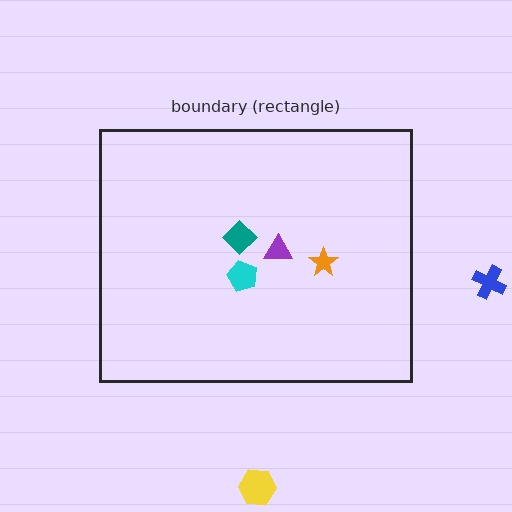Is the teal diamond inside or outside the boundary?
Inside.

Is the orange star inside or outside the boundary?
Inside.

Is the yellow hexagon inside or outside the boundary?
Outside.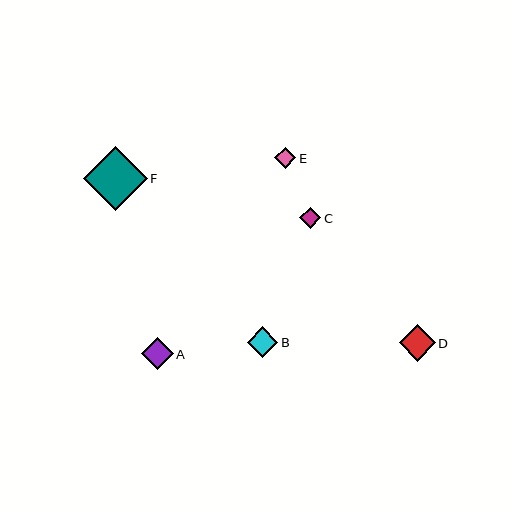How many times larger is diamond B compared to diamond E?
Diamond B is approximately 1.4 times the size of diamond E.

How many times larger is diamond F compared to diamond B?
Diamond F is approximately 2.1 times the size of diamond B.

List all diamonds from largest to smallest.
From largest to smallest: F, D, A, B, C, E.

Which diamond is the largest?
Diamond F is the largest with a size of approximately 64 pixels.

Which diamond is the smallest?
Diamond E is the smallest with a size of approximately 21 pixels.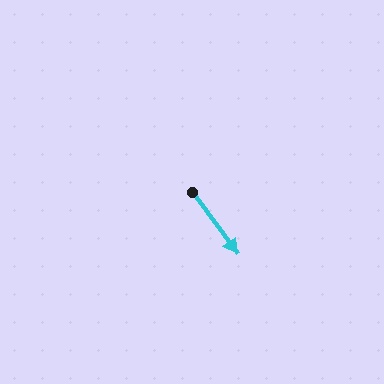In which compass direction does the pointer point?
Southeast.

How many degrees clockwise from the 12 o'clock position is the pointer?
Approximately 144 degrees.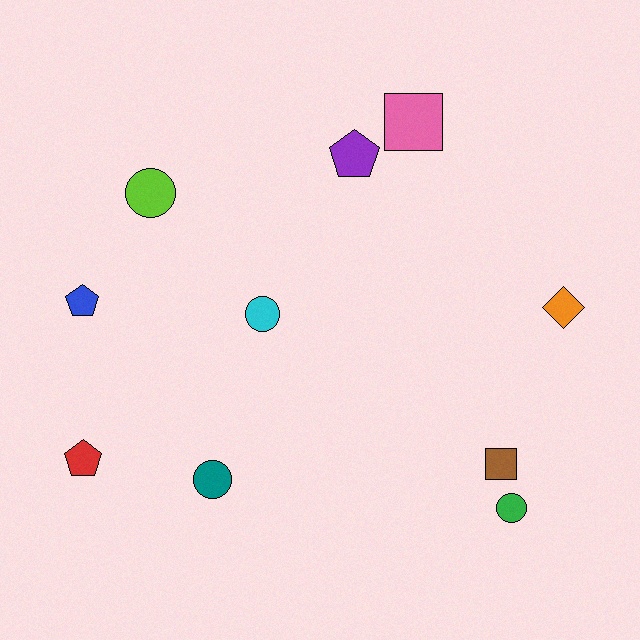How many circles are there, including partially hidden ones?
There are 4 circles.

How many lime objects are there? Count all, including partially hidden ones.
There is 1 lime object.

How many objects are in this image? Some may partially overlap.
There are 10 objects.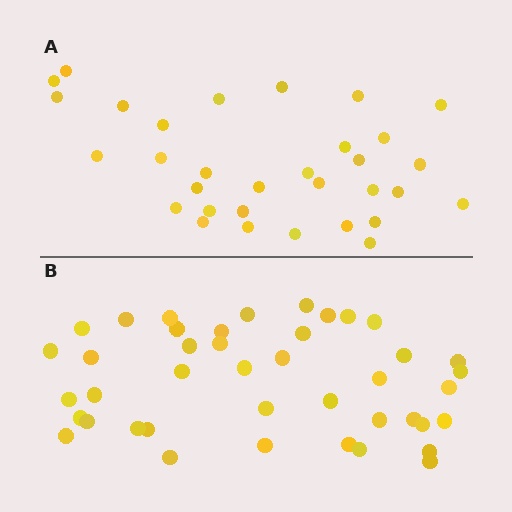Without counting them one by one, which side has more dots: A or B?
Region B (the bottom region) has more dots.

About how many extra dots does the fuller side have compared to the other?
Region B has roughly 10 or so more dots than region A.